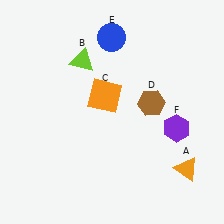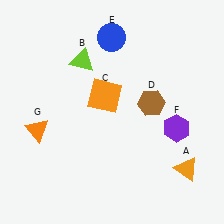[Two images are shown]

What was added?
An orange triangle (G) was added in Image 2.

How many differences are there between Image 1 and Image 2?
There is 1 difference between the two images.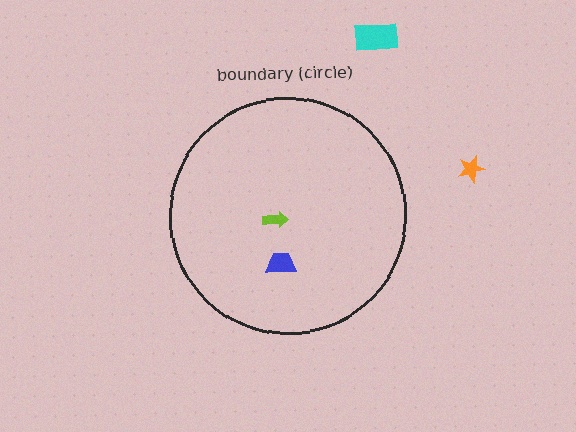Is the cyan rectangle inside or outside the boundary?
Outside.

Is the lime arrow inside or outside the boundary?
Inside.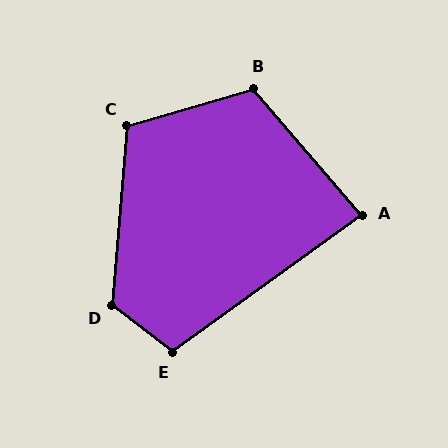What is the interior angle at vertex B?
Approximately 114 degrees (obtuse).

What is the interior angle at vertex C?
Approximately 111 degrees (obtuse).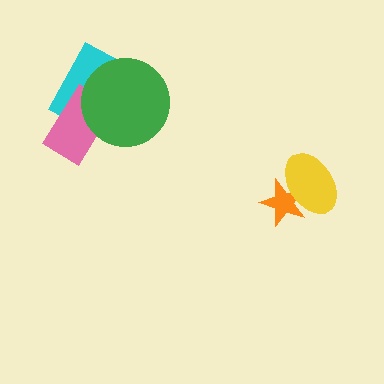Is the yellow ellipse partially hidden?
No, no other shape covers it.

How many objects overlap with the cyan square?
2 objects overlap with the cyan square.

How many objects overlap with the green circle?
2 objects overlap with the green circle.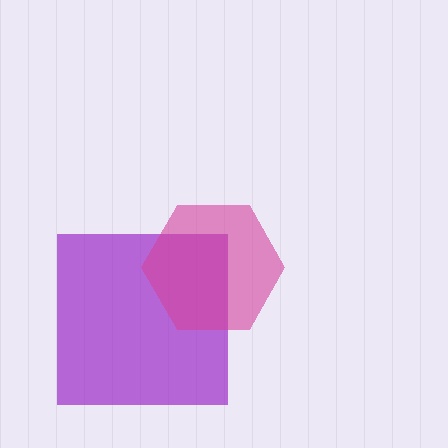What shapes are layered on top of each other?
The layered shapes are: a purple square, a magenta hexagon.